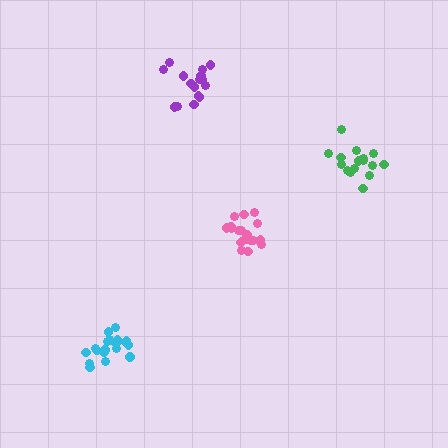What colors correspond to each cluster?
The clusters are colored: pink, purple, green, cyan.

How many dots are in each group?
Group 1: 18 dots, Group 2: 16 dots, Group 3: 16 dots, Group 4: 19 dots (69 total).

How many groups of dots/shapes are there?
There are 4 groups.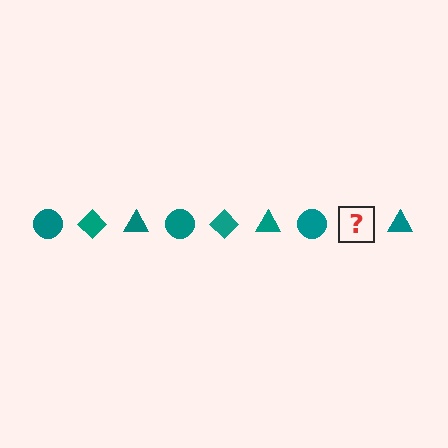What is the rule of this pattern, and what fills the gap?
The rule is that the pattern cycles through circle, diamond, triangle shapes in teal. The gap should be filled with a teal diamond.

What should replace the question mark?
The question mark should be replaced with a teal diamond.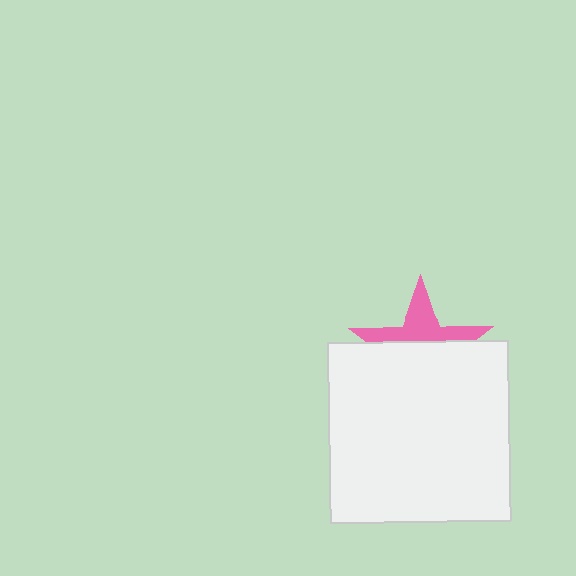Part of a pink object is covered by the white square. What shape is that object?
It is a star.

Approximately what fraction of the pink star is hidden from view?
Roughly 60% of the pink star is hidden behind the white square.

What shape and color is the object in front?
The object in front is a white square.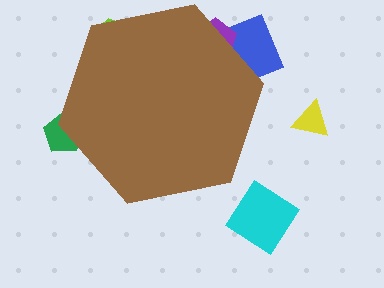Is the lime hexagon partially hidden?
Yes, the lime hexagon is partially hidden behind the brown hexagon.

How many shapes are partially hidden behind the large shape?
4 shapes are partially hidden.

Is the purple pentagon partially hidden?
Yes, the purple pentagon is partially hidden behind the brown hexagon.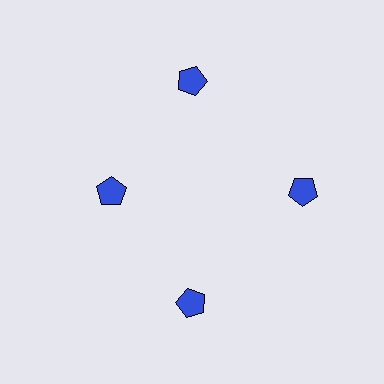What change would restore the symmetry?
The symmetry would be restored by moving it outward, back onto the ring so that all 4 pentagons sit at equal angles and equal distance from the center.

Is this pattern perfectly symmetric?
No. The 4 blue pentagons are arranged in a ring, but one element near the 9 o'clock position is pulled inward toward the center, breaking the 4-fold rotational symmetry.